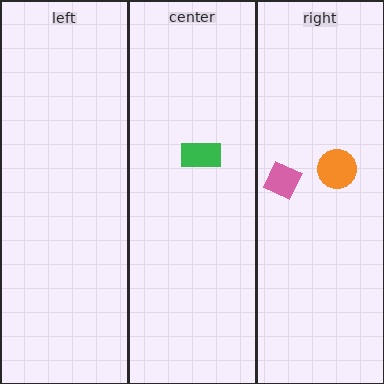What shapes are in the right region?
The pink diamond, the orange circle.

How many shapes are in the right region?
2.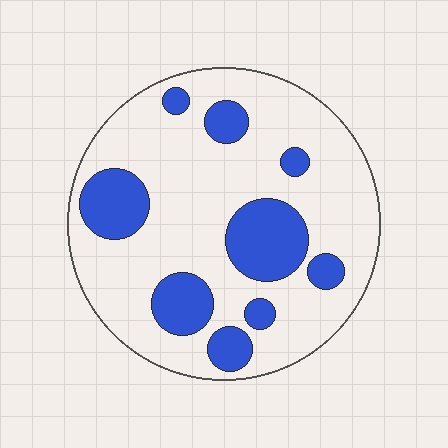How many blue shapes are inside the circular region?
9.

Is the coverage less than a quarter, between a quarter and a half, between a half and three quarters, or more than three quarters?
Less than a quarter.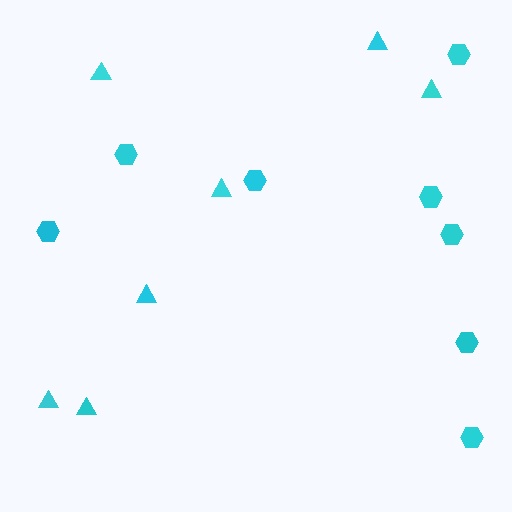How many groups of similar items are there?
There are 2 groups: one group of triangles (7) and one group of hexagons (8).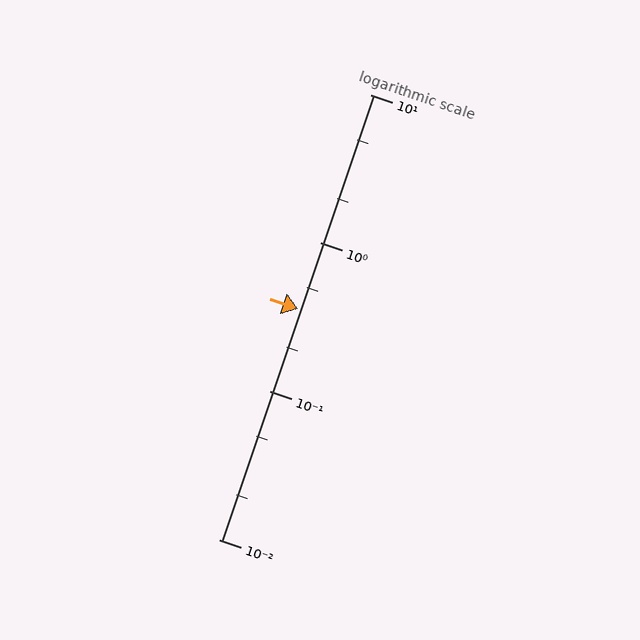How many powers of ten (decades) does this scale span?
The scale spans 3 decades, from 0.01 to 10.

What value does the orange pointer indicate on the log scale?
The pointer indicates approximately 0.36.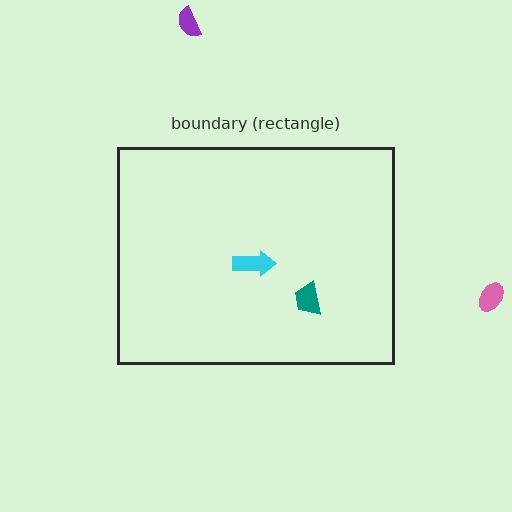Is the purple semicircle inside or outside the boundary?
Outside.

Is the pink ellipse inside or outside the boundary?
Outside.